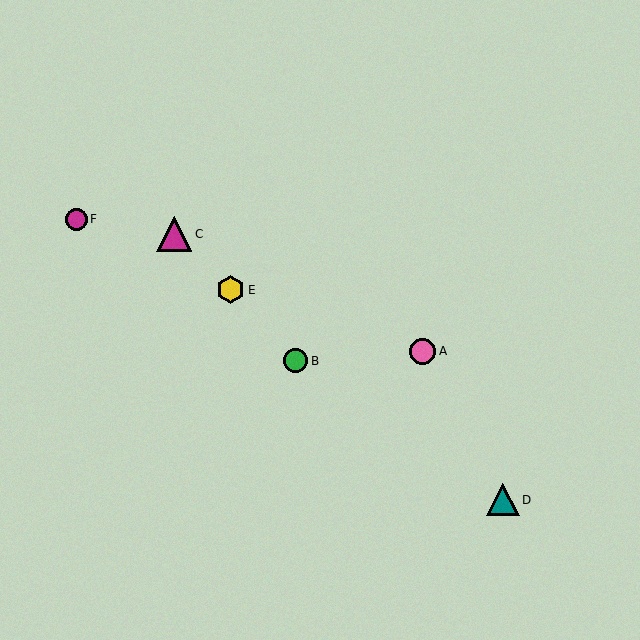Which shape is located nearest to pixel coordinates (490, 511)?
The teal triangle (labeled D) at (503, 500) is nearest to that location.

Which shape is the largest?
The magenta triangle (labeled C) is the largest.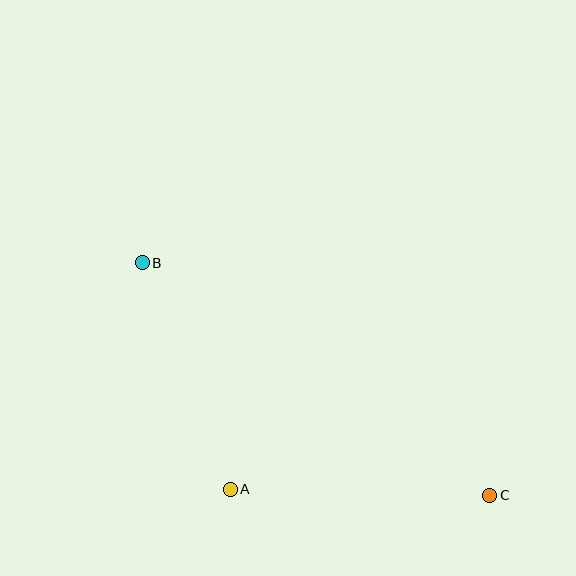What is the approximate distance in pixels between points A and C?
The distance between A and C is approximately 260 pixels.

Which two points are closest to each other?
Points A and B are closest to each other.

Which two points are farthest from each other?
Points B and C are farthest from each other.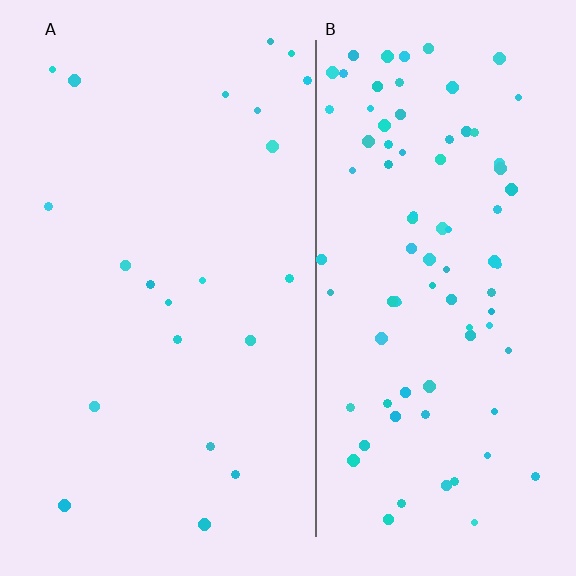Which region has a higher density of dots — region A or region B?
B (the right).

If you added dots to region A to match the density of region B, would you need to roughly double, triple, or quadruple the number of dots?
Approximately quadruple.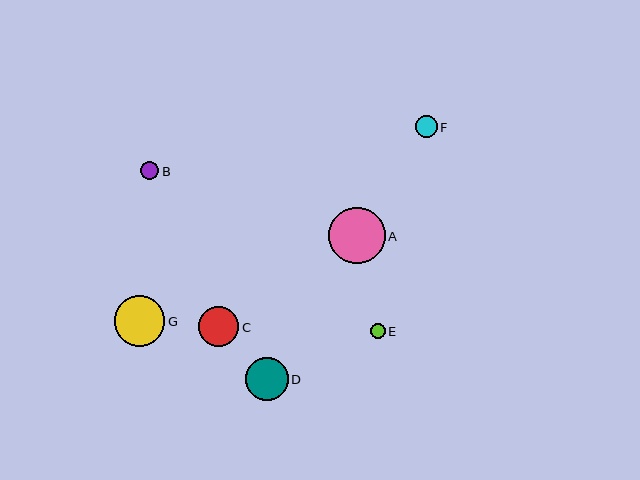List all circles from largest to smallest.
From largest to smallest: A, G, D, C, F, B, E.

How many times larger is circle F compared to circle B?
Circle F is approximately 1.3 times the size of circle B.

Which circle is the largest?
Circle A is the largest with a size of approximately 56 pixels.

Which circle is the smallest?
Circle E is the smallest with a size of approximately 15 pixels.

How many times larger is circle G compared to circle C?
Circle G is approximately 1.3 times the size of circle C.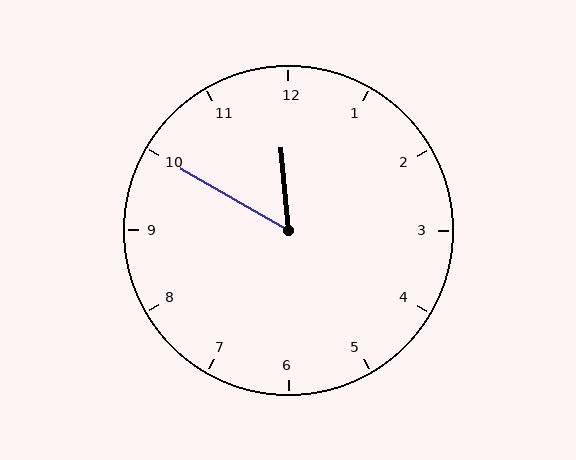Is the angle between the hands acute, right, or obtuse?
It is acute.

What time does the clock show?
11:50.